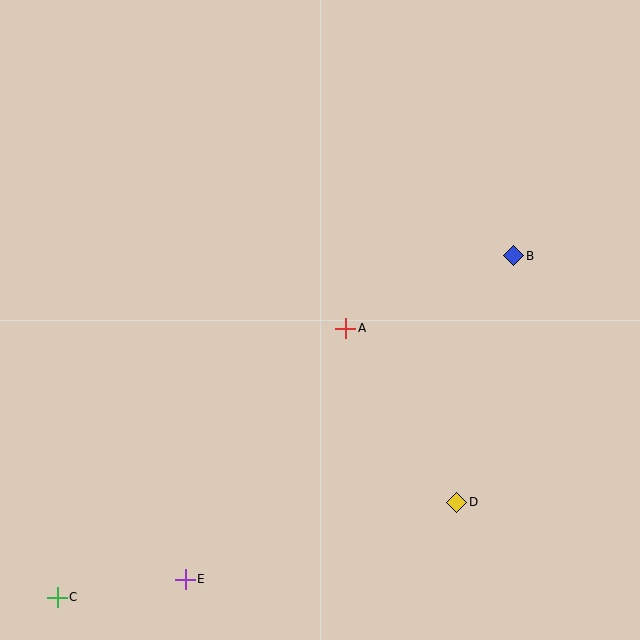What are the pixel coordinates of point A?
Point A is at (346, 328).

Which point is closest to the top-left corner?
Point A is closest to the top-left corner.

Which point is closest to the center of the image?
Point A at (346, 328) is closest to the center.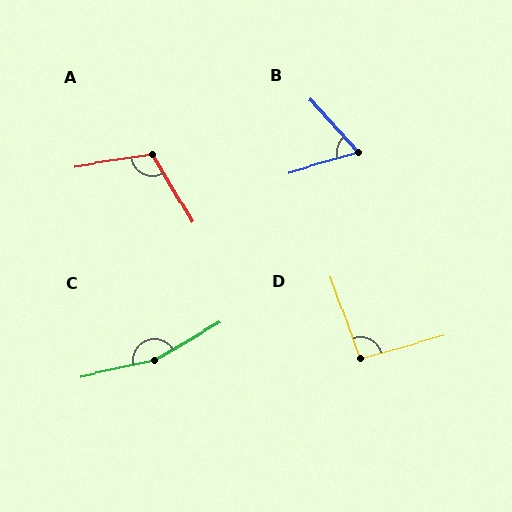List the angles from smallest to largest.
B (63°), D (95°), A (112°), C (162°).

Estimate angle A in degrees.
Approximately 112 degrees.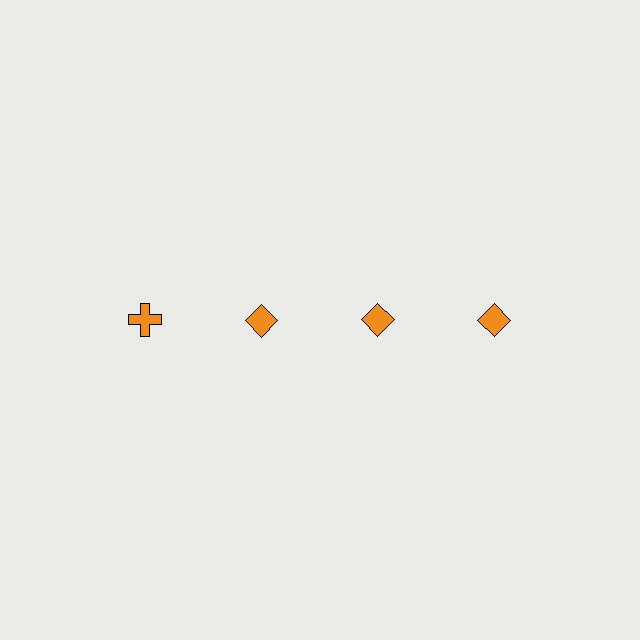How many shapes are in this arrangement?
There are 4 shapes arranged in a grid pattern.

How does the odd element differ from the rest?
It has a different shape: cross instead of diamond.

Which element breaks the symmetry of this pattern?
The orange cross in the top row, leftmost column breaks the symmetry. All other shapes are orange diamonds.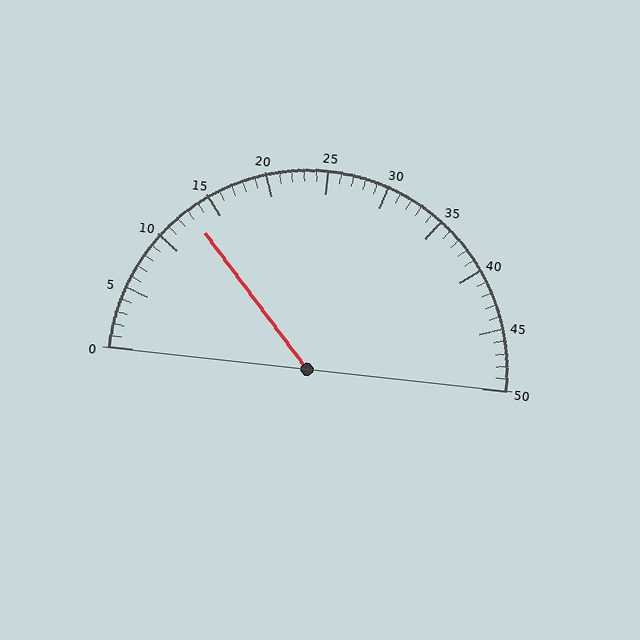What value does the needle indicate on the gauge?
The needle indicates approximately 13.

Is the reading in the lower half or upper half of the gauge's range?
The reading is in the lower half of the range (0 to 50).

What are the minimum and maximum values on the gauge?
The gauge ranges from 0 to 50.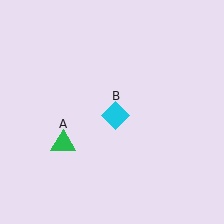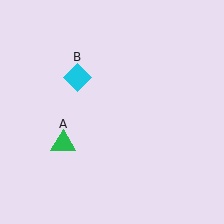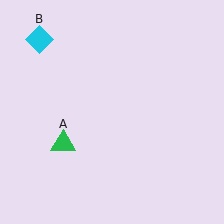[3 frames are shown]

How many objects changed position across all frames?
1 object changed position: cyan diamond (object B).